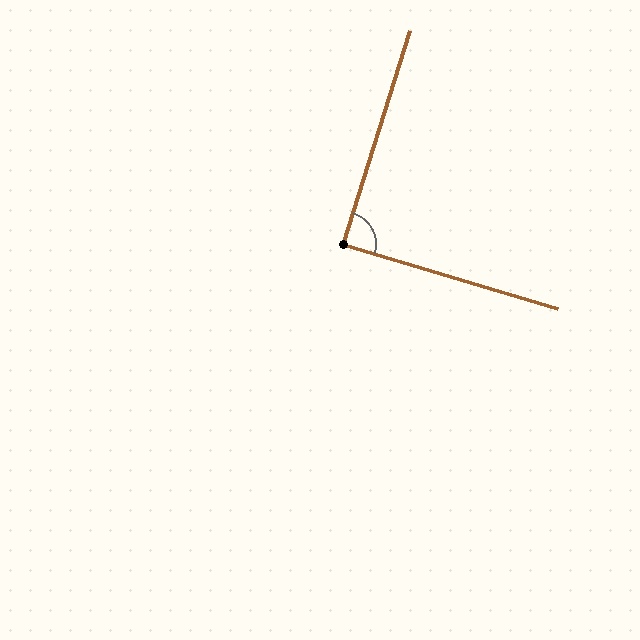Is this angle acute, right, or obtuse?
It is approximately a right angle.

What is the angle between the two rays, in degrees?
Approximately 89 degrees.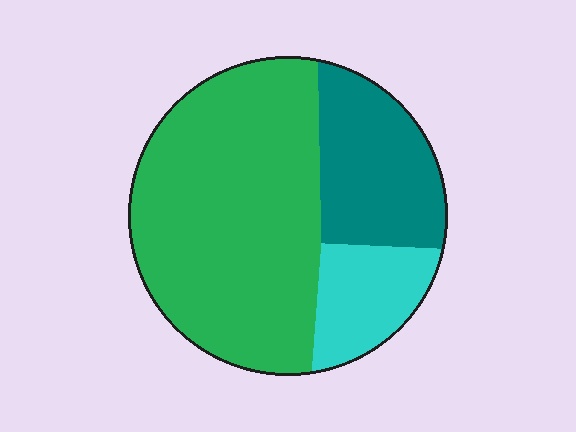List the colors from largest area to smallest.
From largest to smallest: green, teal, cyan.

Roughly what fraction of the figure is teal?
Teal covers 24% of the figure.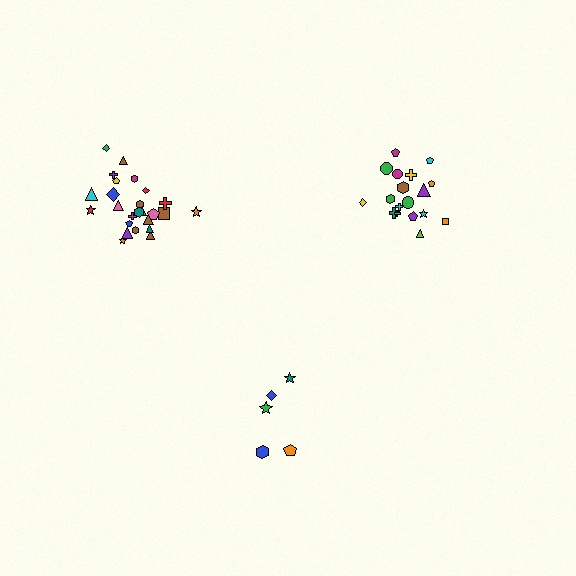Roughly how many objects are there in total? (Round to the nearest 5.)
Roughly 50 objects in total.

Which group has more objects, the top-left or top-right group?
The top-left group.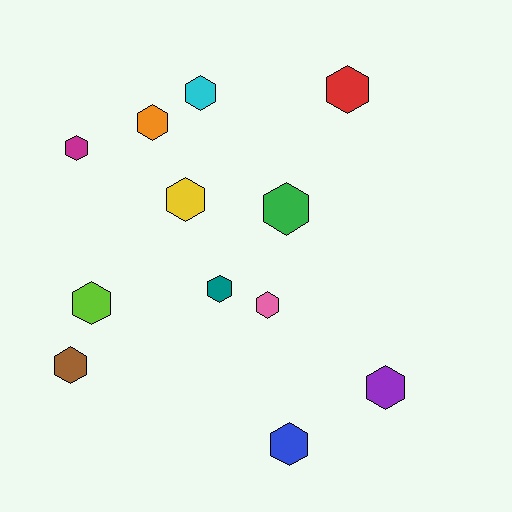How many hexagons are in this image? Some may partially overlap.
There are 12 hexagons.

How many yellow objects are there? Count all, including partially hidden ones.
There is 1 yellow object.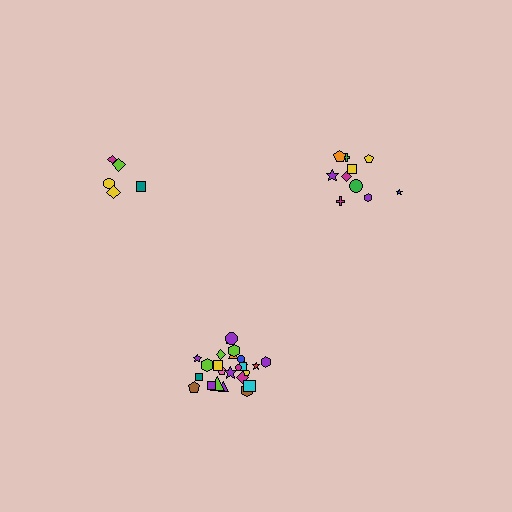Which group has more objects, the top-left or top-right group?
The top-right group.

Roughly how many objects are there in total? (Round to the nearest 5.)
Roughly 40 objects in total.